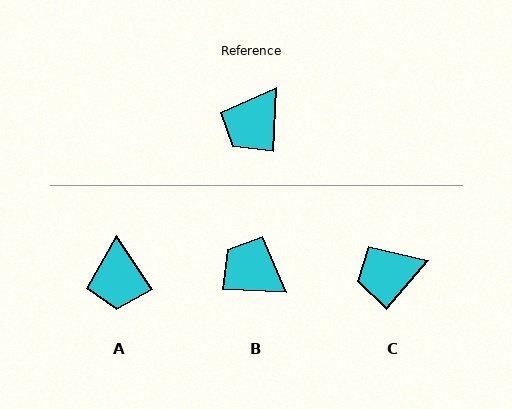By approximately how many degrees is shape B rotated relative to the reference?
Approximately 90 degrees clockwise.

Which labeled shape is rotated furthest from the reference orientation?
B, about 90 degrees away.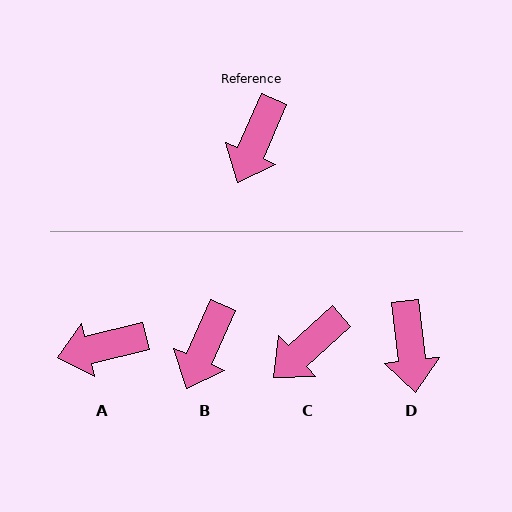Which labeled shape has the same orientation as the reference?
B.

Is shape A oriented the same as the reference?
No, it is off by about 53 degrees.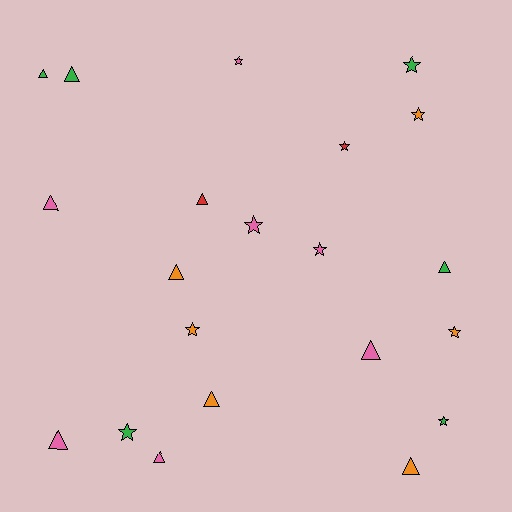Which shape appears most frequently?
Triangle, with 11 objects.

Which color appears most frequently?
Pink, with 7 objects.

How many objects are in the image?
There are 21 objects.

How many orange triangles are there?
There are 3 orange triangles.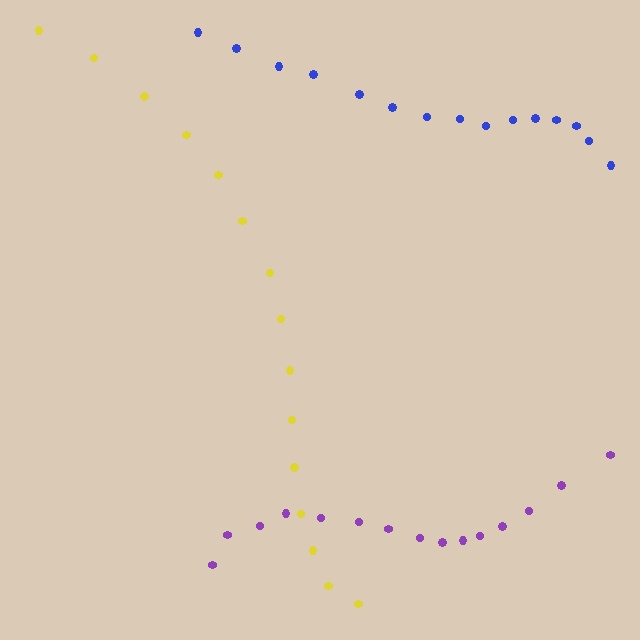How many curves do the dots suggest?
There are 3 distinct paths.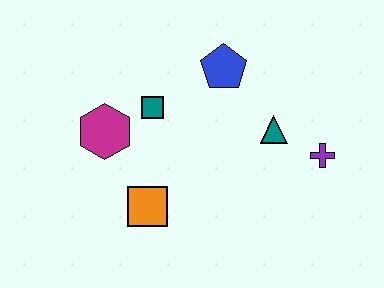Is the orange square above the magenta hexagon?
No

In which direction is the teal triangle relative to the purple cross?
The teal triangle is to the left of the purple cross.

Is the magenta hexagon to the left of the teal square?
Yes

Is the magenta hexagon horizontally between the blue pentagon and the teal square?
No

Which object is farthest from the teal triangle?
The magenta hexagon is farthest from the teal triangle.